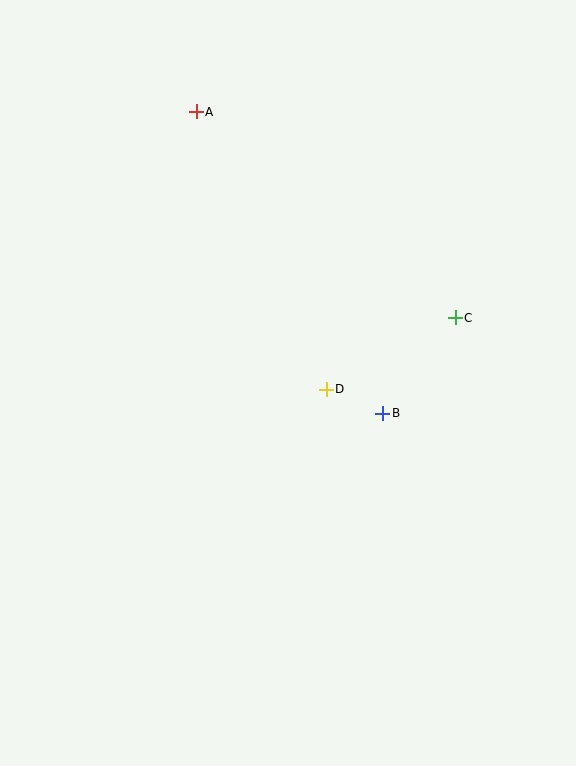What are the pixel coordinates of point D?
Point D is at (326, 389).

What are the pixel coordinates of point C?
Point C is at (455, 318).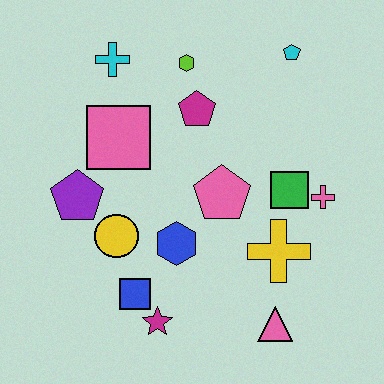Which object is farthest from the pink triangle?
The cyan cross is farthest from the pink triangle.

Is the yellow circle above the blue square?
Yes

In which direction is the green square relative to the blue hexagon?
The green square is to the right of the blue hexagon.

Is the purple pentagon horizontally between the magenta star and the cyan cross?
No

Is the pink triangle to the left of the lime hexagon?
No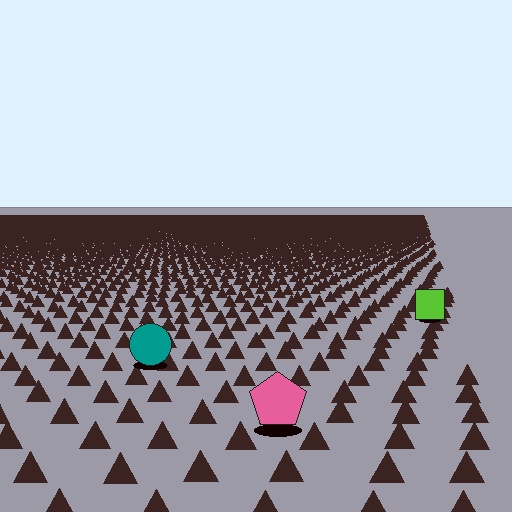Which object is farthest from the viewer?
The lime square is farthest from the viewer. It appears smaller and the ground texture around it is denser.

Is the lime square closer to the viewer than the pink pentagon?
No. The pink pentagon is closer — you can tell from the texture gradient: the ground texture is coarser near it.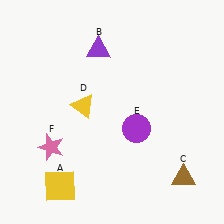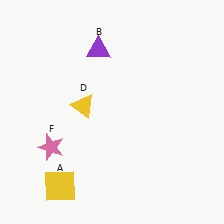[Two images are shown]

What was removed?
The brown triangle (C), the purple circle (E) were removed in Image 2.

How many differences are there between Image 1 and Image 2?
There are 2 differences between the two images.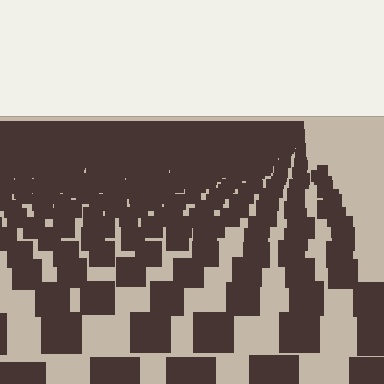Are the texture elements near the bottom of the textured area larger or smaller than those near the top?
Larger. Near the bottom, elements are closer to the viewer and appear at a bigger on-screen size.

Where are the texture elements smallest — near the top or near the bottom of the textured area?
Near the top.